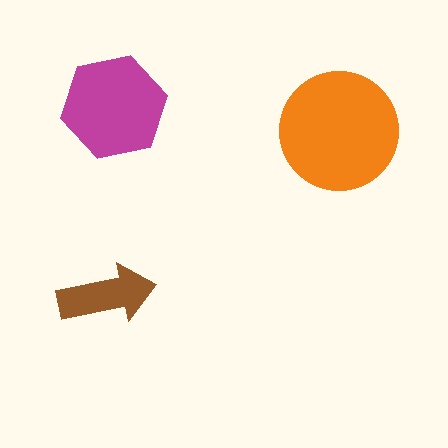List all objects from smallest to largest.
The brown arrow, the magenta hexagon, the orange circle.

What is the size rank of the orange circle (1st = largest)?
1st.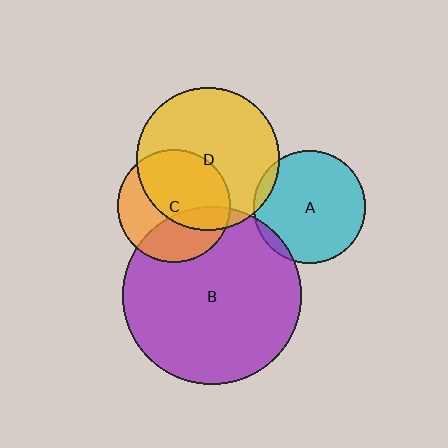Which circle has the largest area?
Circle B (purple).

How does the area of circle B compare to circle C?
Approximately 2.5 times.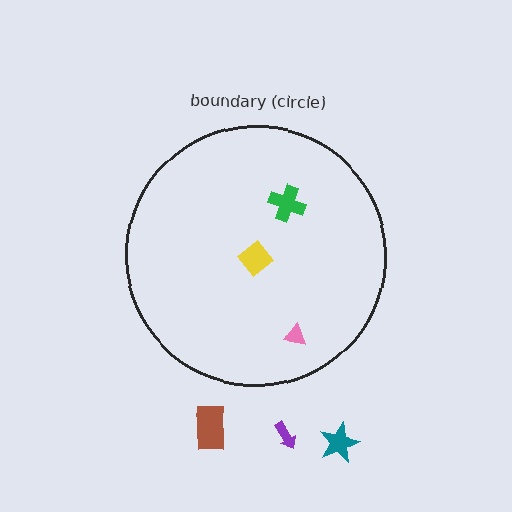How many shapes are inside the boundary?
3 inside, 3 outside.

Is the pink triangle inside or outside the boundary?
Inside.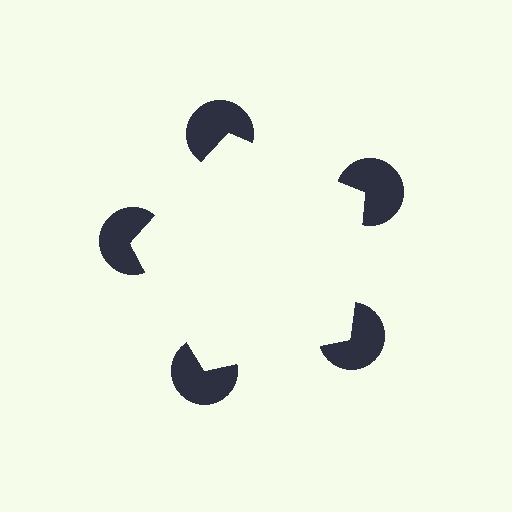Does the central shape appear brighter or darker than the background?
It typically appears slightly brighter than the background, even though no actual brightness change is drawn.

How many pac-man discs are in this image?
There are 5 — one at each vertex of the illusory pentagon.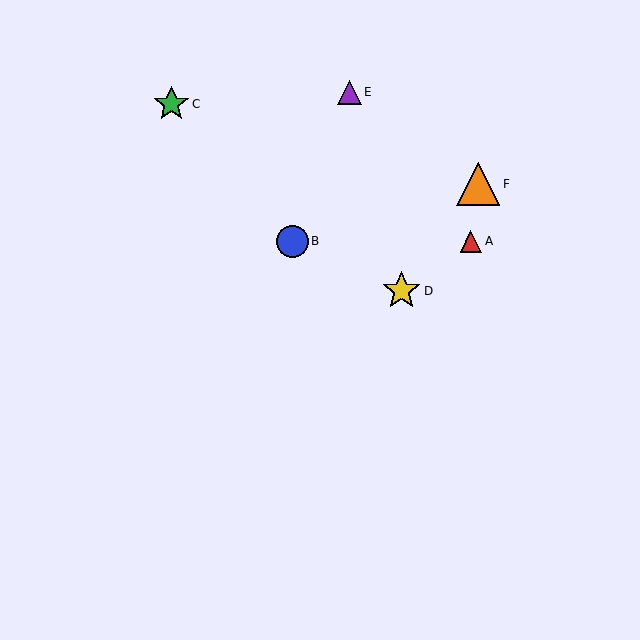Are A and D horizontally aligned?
No, A is at y≈242 and D is at y≈291.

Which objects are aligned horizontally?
Objects A, B are aligned horizontally.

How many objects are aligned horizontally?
2 objects (A, B) are aligned horizontally.